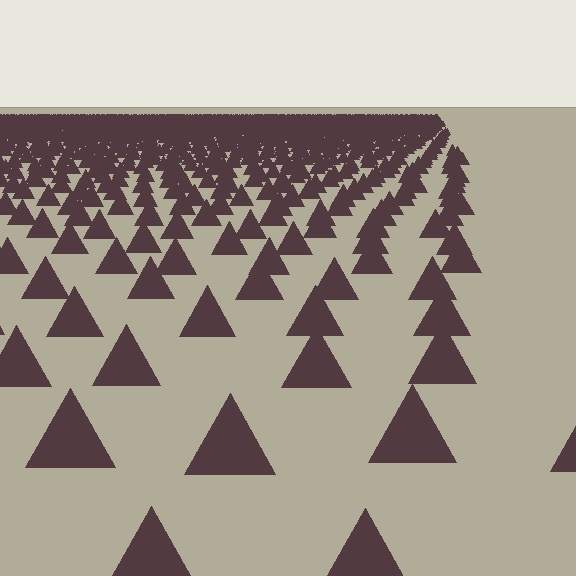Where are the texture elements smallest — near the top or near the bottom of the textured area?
Near the top.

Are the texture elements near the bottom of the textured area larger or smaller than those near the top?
Larger. Near the bottom, elements are closer to the viewer and appear at a bigger on-screen size.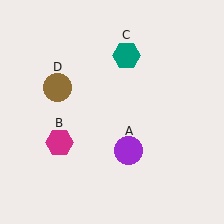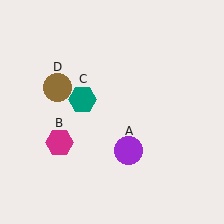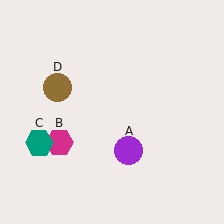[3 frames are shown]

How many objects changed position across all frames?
1 object changed position: teal hexagon (object C).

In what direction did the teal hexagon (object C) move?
The teal hexagon (object C) moved down and to the left.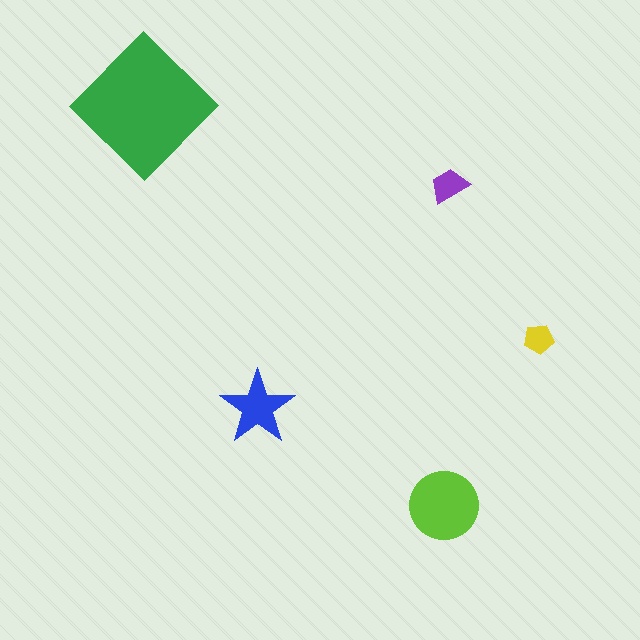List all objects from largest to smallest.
The green diamond, the lime circle, the blue star, the purple trapezoid, the yellow pentagon.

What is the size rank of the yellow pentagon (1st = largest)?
5th.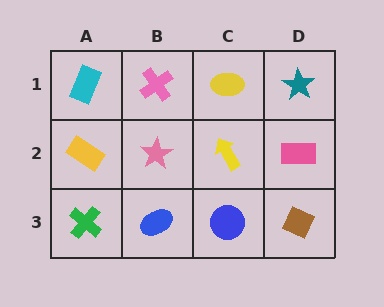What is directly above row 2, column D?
A teal star.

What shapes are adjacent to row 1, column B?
A pink star (row 2, column B), a cyan rectangle (row 1, column A), a yellow ellipse (row 1, column C).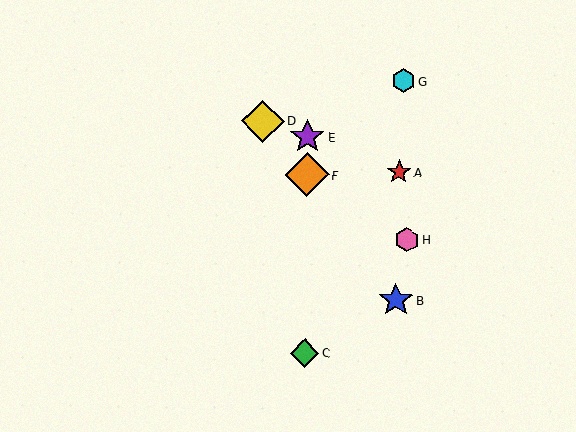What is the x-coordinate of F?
Object F is at x≈307.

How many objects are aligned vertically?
3 objects (C, E, F) are aligned vertically.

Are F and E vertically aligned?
Yes, both are at x≈307.